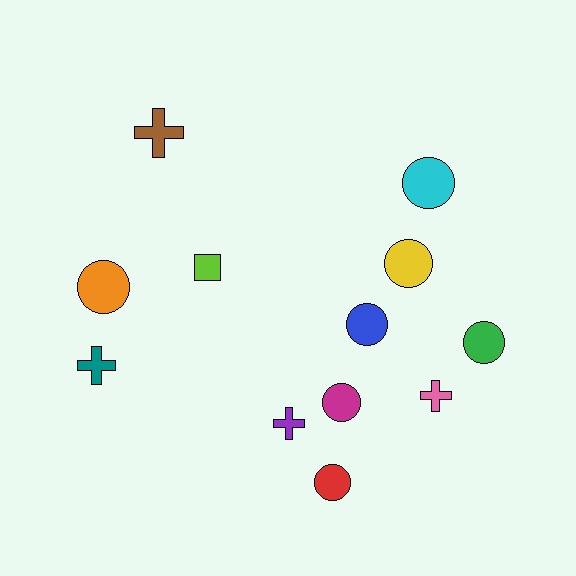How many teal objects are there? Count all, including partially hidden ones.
There is 1 teal object.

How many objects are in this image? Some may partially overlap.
There are 12 objects.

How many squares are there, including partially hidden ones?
There is 1 square.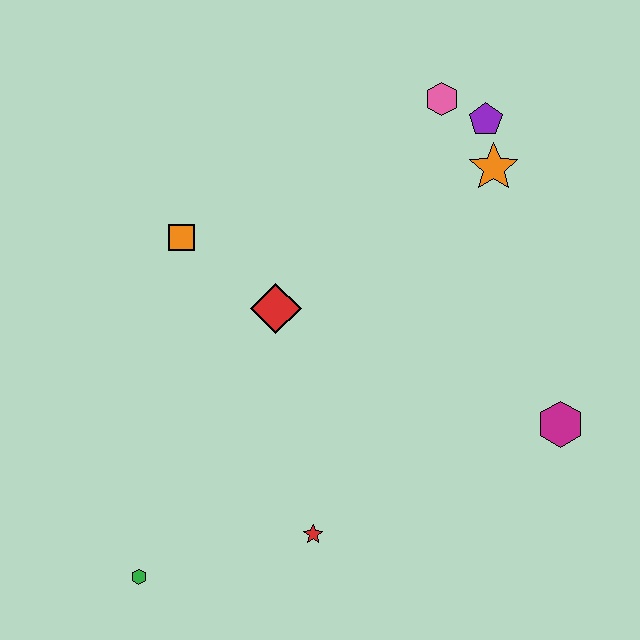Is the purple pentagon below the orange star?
No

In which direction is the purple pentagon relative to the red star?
The purple pentagon is above the red star.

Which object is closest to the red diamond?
The orange square is closest to the red diamond.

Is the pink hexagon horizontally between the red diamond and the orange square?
No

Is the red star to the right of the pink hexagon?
No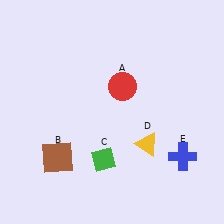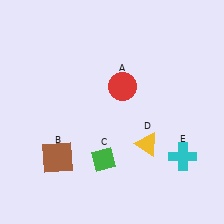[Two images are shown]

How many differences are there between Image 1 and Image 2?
There is 1 difference between the two images.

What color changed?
The cross (E) changed from blue in Image 1 to cyan in Image 2.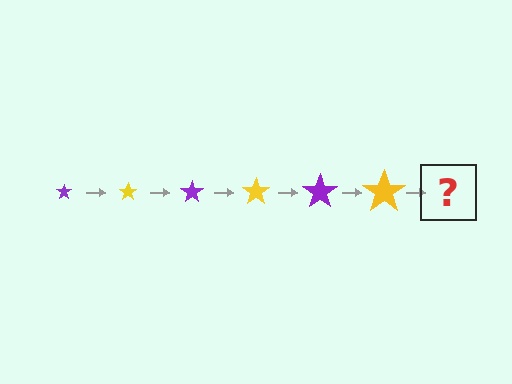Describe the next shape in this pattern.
It should be a purple star, larger than the previous one.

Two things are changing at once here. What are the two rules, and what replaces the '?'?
The two rules are that the star grows larger each step and the color cycles through purple and yellow. The '?' should be a purple star, larger than the previous one.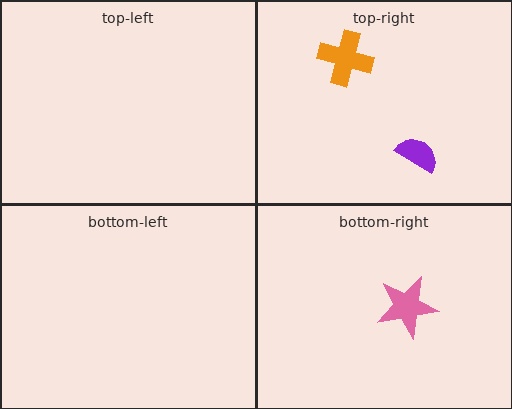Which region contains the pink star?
The bottom-right region.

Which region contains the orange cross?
The top-right region.